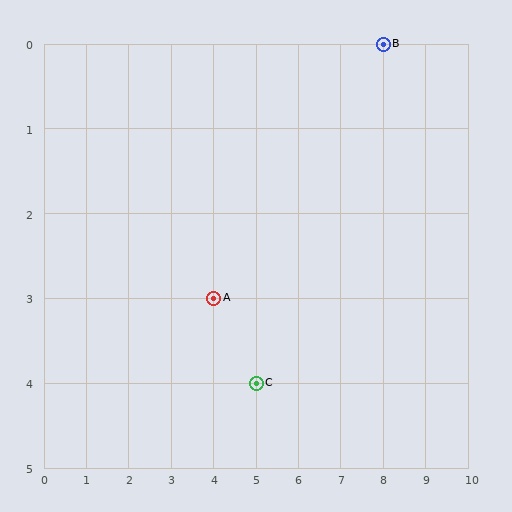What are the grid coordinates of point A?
Point A is at grid coordinates (4, 3).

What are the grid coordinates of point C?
Point C is at grid coordinates (5, 4).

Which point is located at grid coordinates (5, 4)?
Point C is at (5, 4).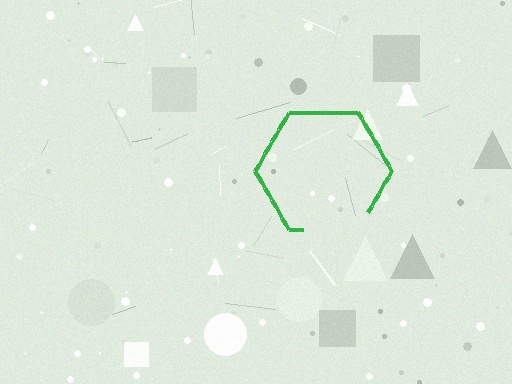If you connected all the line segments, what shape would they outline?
They would outline a hexagon.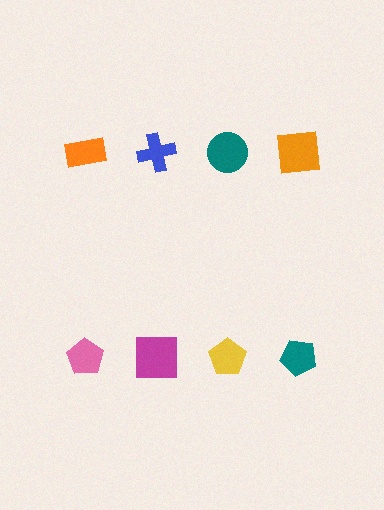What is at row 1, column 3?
A teal circle.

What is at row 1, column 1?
An orange rectangle.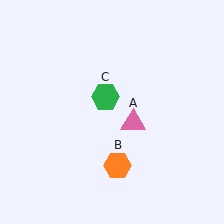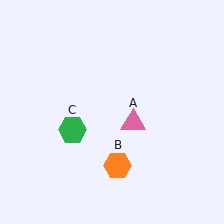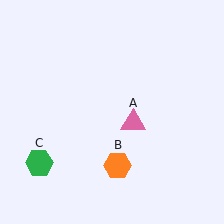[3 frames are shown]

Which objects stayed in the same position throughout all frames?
Pink triangle (object A) and orange hexagon (object B) remained stationary.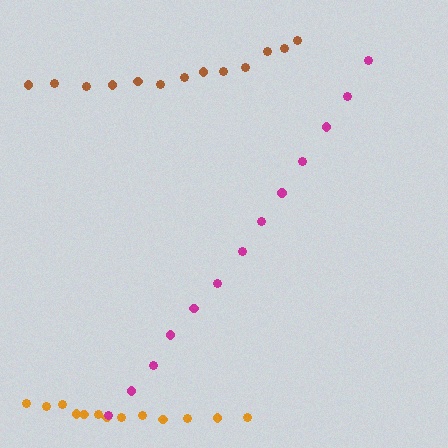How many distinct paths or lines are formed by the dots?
There are 3 distinct paths.